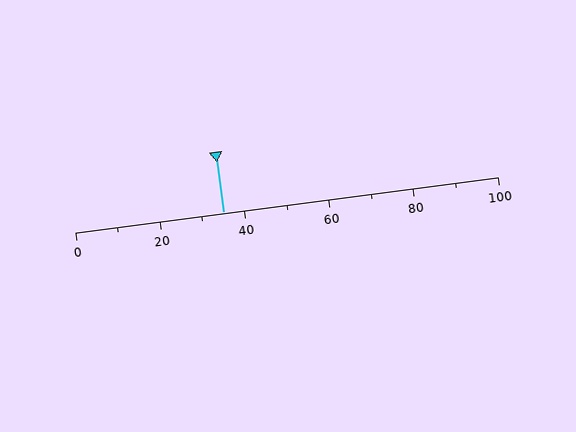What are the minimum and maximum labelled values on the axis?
The axis runs from 0 to 100.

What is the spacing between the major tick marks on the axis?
The major ticks are spaced 20 apart.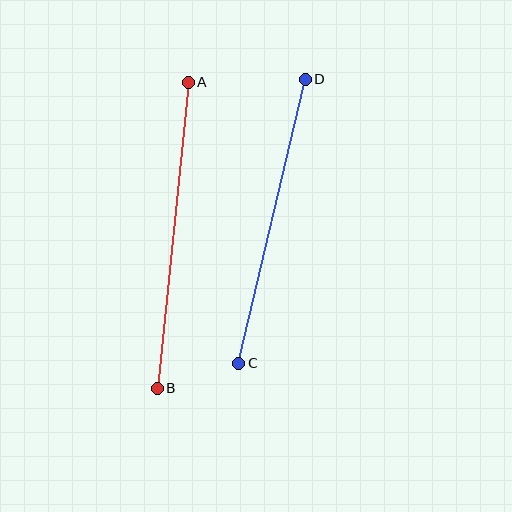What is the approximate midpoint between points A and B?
The midpoint is at approximately (173, 235) pixels.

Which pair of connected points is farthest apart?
Points A and B are farthest apart.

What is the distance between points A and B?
The distance is approximately 308 pixels.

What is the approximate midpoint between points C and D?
The midpoint is at approximately (272, 221) pixels.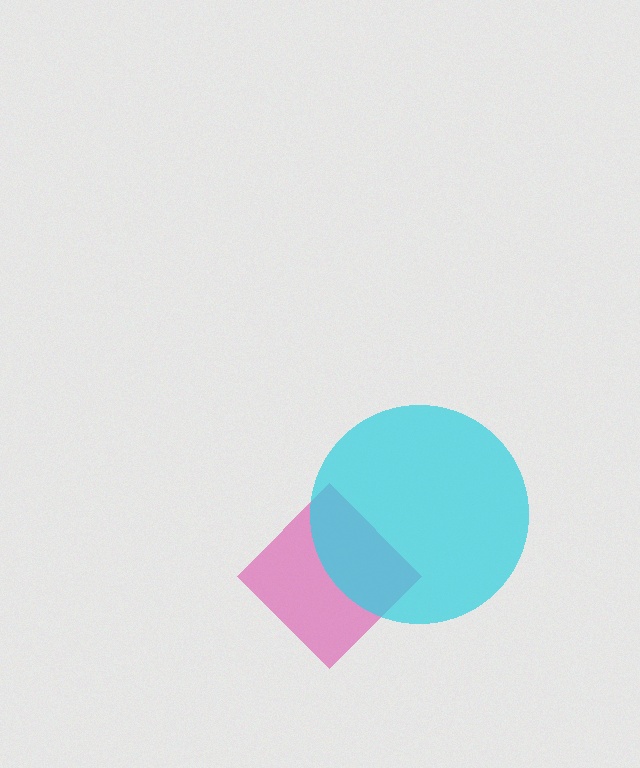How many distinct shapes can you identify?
There are 2 distinct shapes: a magenta diamond, a cyan circle.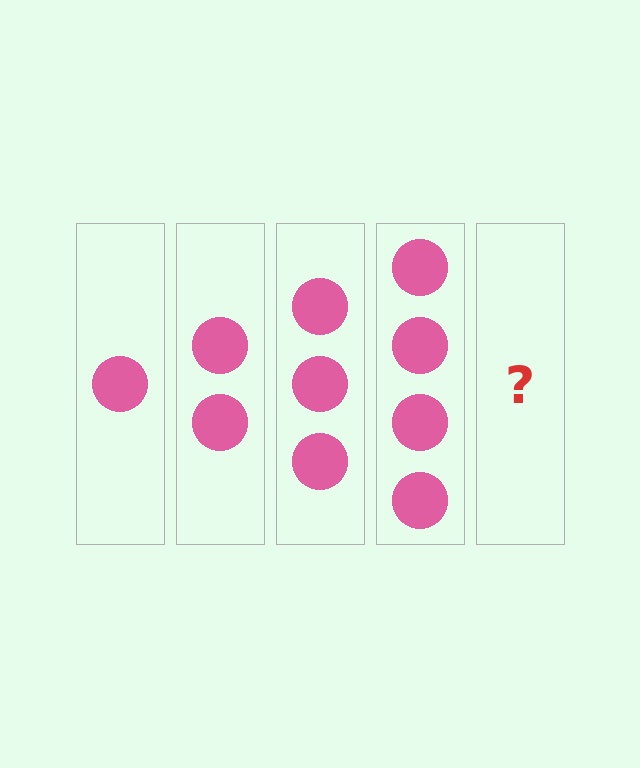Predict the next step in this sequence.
The next step is 5 circles.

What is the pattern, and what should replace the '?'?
The pattern is that each step adds one more circle. The '?' should be 5 circles.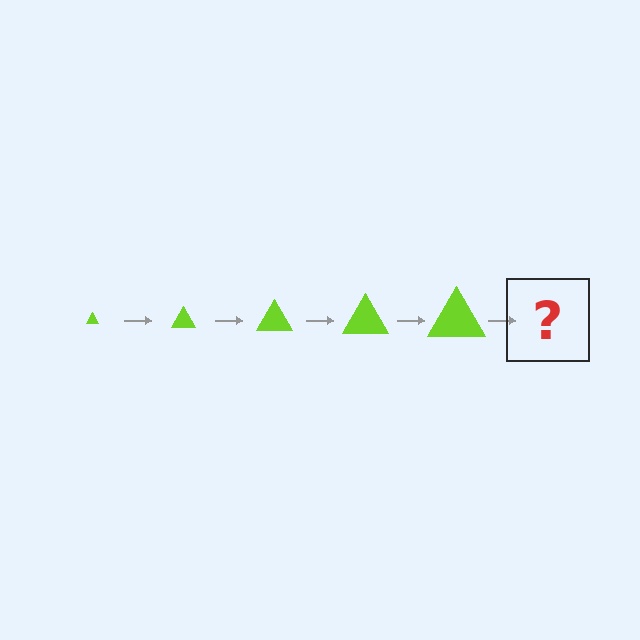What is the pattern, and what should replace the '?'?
The pattern is that the triangle gets progressively larger each step. The '?' should be a lime triangle, larger than the previous one.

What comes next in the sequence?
The next element should be a lime triangle, larger than the previous one.